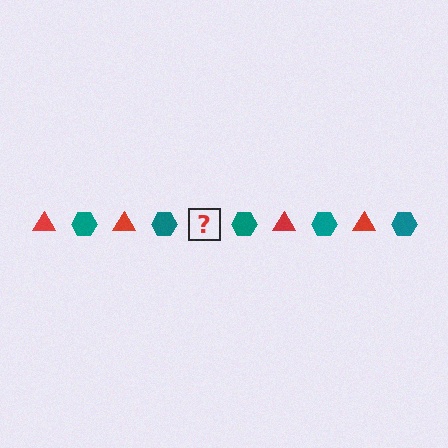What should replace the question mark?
The question mark should be replaced with a red triangle.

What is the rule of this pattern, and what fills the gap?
The rule is that the pattern alternates between red triangle and teal hexagon. The gap should be filled with a red triangle.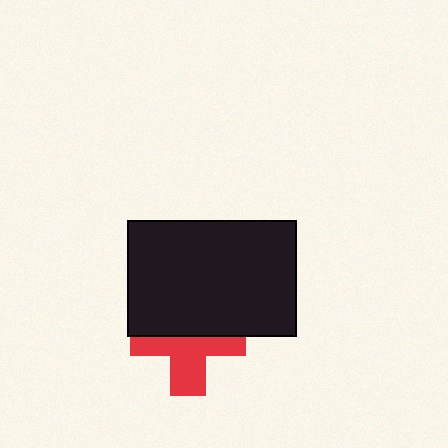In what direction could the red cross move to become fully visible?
The red cross could move down. That would shift it out from behind the black rectangle entirely.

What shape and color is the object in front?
The object in front is a black rectangle.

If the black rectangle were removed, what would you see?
You would see the complete red cross.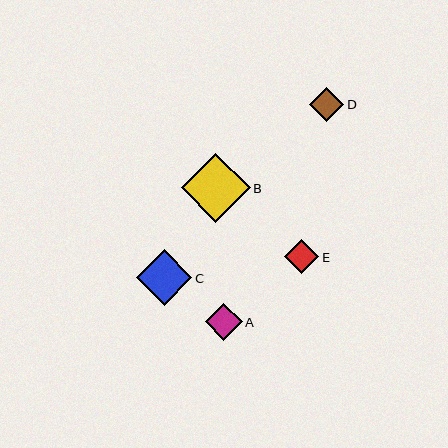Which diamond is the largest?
Diamond B is the largest with a size of approximately 69 pixels.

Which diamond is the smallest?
Diamond E is the smallest with a size of approximately 34 pixels.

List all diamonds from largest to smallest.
From largest to smallest: B, C, A, D, E.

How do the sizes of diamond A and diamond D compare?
Diamond A and diamond D are approximately the same size.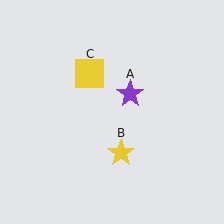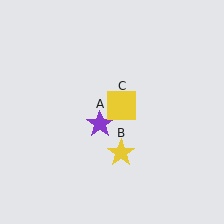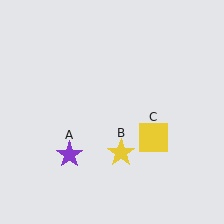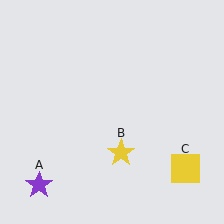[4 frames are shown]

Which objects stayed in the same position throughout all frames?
Yellow star (object B) remained stationary.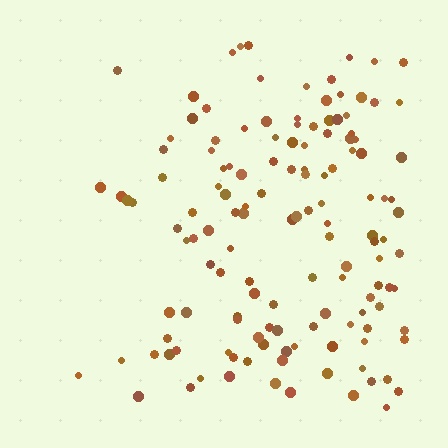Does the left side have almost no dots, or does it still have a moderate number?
Still a moderate number, just noticeably fewer than the right.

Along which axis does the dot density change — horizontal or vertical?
Horizontal.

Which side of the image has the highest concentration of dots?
The right.